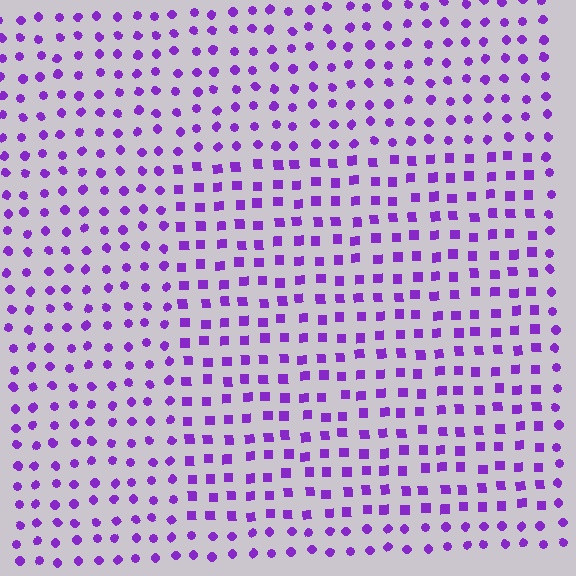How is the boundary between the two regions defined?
The boundary is defined by a change in element shape: squares inside vs. circles outside. All elements share the same color and spacing.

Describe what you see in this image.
The image is filled with small purple elements arranged in a uniform grid. A rectangle-shaped region contains squares, while the surrounding area contains circles. The boundary is defined purely by the change in element shape.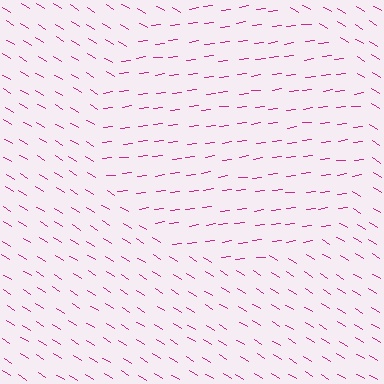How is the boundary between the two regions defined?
The boundary is defined purely by a change in line orientation (approximately 39 degrees difference). All lines are the same color and thickness.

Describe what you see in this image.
The image is filled with small magenta line segments. A circle region in the image has lines oriented differently from the surrounding lines, creating a visible texture boundary.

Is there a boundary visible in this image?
Yes, there is a texture boundary formed by a change in line orientation.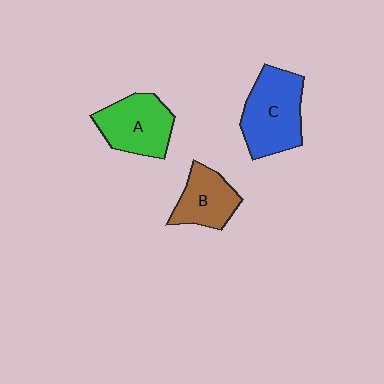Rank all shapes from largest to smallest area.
From largest to smallest: C (blue), A (green), B (brown).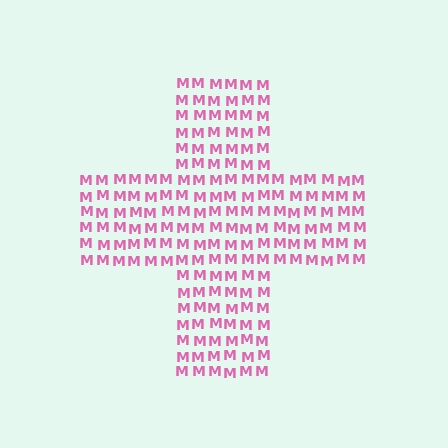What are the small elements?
The small elements are letter M's.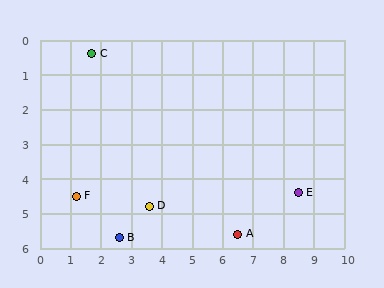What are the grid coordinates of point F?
Point F is at approximately (1.2, 4.5).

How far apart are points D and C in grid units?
Points D and C are about 4.8 grid units apart.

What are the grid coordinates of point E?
Point E is at approximately (8.5, 4.4).